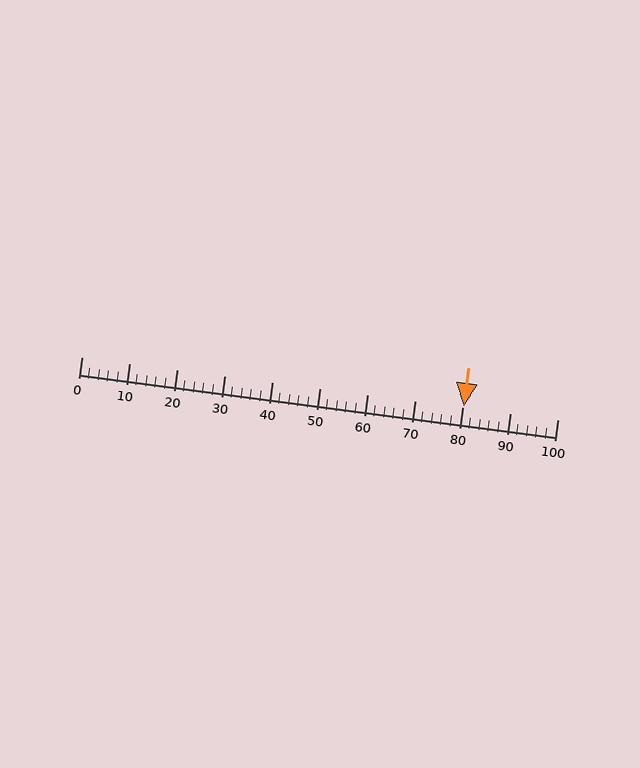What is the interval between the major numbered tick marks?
The major tick marks are spaced 10 units apart.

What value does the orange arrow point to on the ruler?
The orange arrow points to approximately 80.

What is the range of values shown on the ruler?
The ruler shows values from 0 to 100.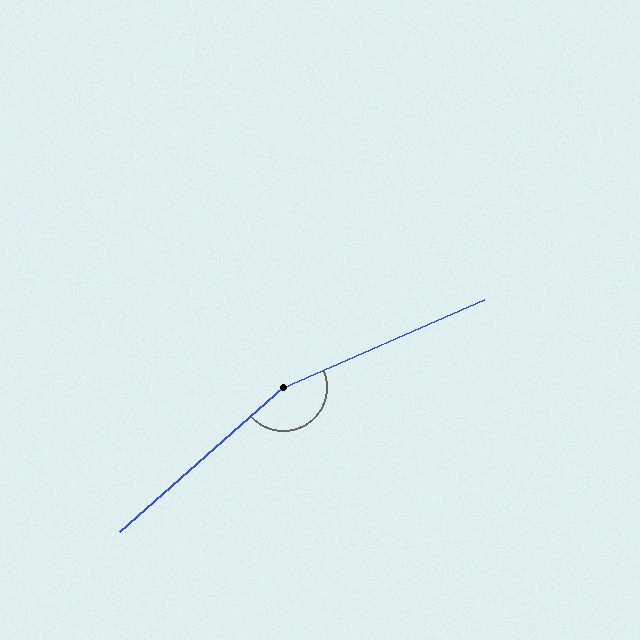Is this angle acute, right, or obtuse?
It is obtuse.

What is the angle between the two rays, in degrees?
Approximately 162 degrees.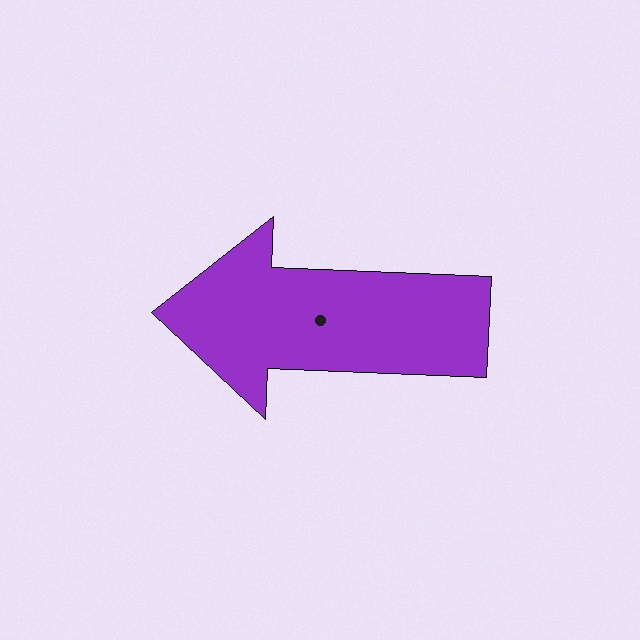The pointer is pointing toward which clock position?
Roughly 9 o'clock.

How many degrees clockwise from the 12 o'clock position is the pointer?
Approximately 272 degrees.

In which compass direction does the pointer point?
West.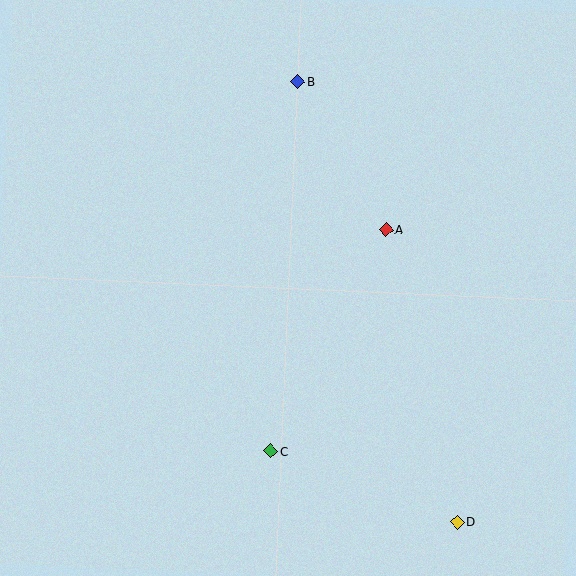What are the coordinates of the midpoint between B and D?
The midpoint between B and D is at (378, 302).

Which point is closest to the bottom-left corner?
Point C is closest to the bottom-left corner.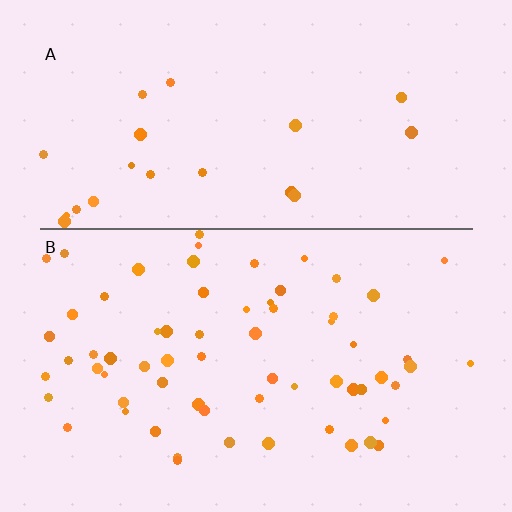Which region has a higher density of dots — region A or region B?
B (the bottom).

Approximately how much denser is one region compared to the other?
Approximately 3.0× — region B over region A.